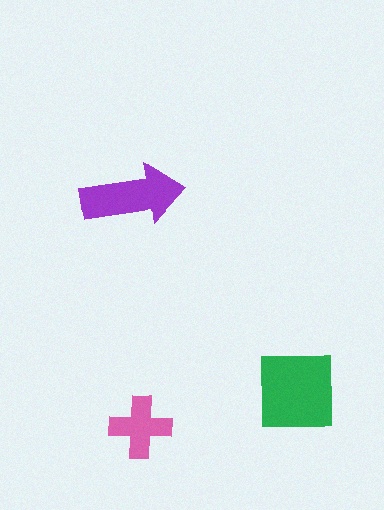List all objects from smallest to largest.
The pink cross, the purple arrow, the green square.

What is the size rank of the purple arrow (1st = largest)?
2nd.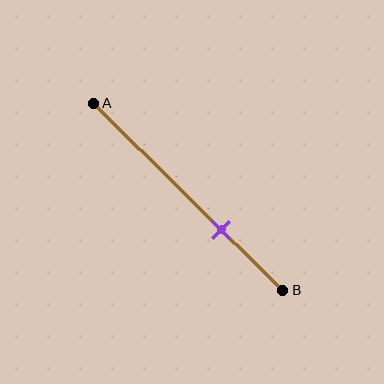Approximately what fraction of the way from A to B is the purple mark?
The purple mark is approximately 70% of the way from A to B.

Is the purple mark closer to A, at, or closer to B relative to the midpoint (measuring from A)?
The purple mark is closer to point B than the midpoint of segment AB.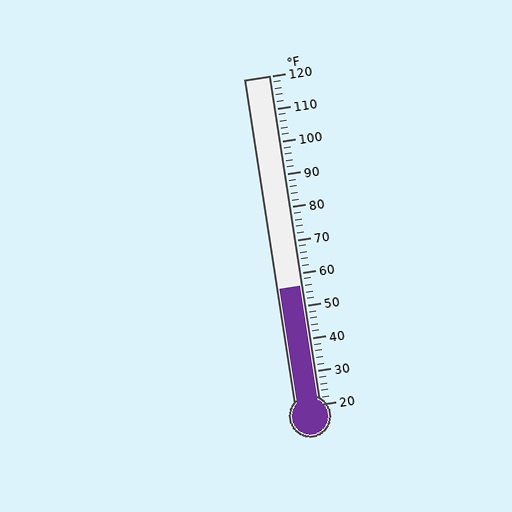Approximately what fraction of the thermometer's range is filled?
The thermometer is filled to approximately 35% of its range.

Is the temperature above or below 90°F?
The temperature is below 90°F.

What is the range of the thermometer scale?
The thermometer scale ranges from 20°F to 120°F.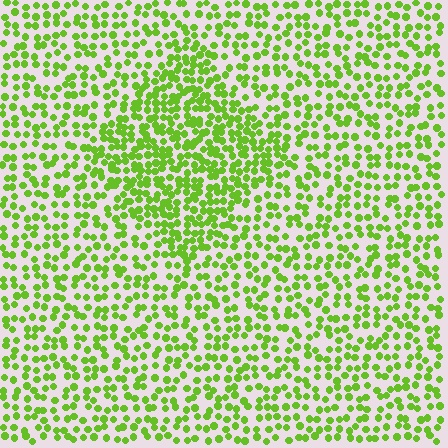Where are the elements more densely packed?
The elements are more densely packed inside the diamond boundary.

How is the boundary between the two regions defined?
The boundary is defined by a change in element density (approximately 1.8x ratio). All elements are the same color, size, and shape.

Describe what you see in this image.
The image contains small lime elements arranged at two different densities. A diamond-shaped region is visible where the elements are more densely packed than the surrounding area.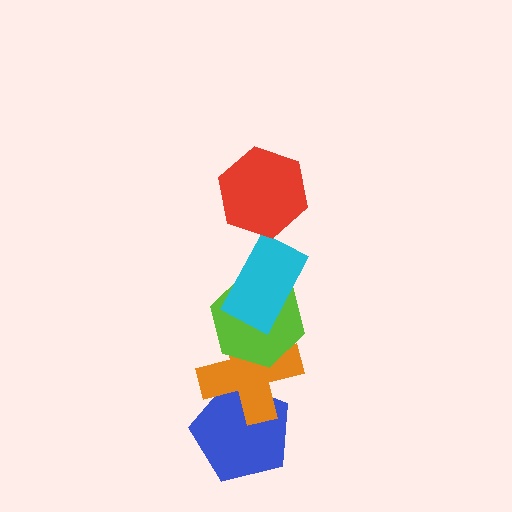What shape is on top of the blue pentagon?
The orange cross is on top of the blue pentagon.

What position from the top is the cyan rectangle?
The cyan rectangle is 2nd from the top.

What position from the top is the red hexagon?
The red hexagon is 1st from the top.